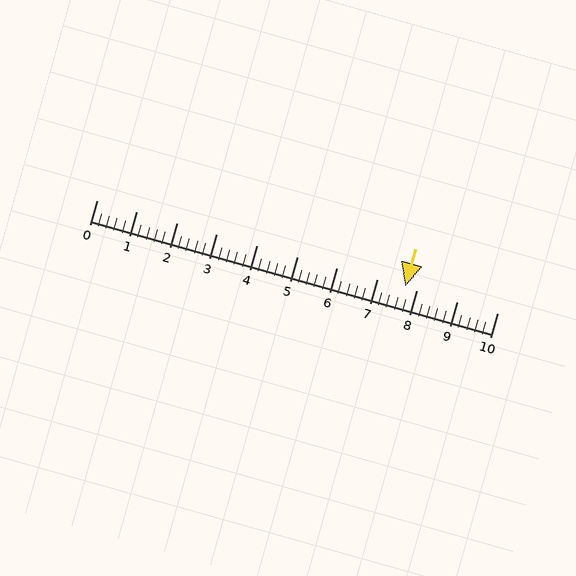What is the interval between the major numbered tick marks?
The major tick marks are spaced 1 units apart.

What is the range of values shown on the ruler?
The ruler shows values from 0 to 10.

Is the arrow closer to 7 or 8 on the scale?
The arrow is closer to 8.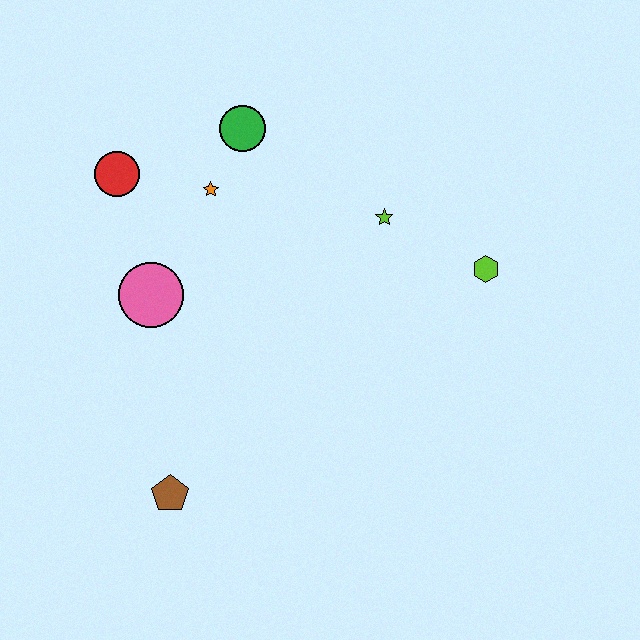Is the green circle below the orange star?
No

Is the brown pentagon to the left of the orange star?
Yes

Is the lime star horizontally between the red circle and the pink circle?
No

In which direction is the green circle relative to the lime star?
The green circle is to the left of the lime star.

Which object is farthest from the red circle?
The lime hexagon is farthest from the red circle.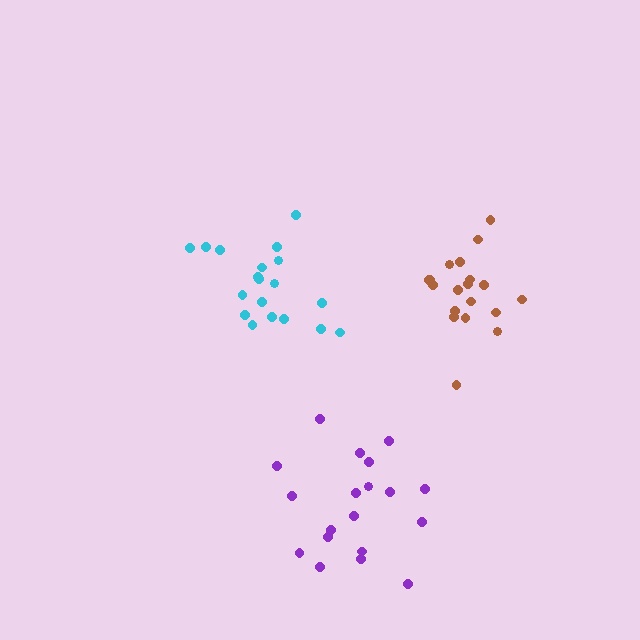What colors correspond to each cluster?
The clusters are colored: purple, cyan, brown.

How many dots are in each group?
Group 1: 19 dots, Group 2: 19 dots, Group 3: 19 dots (57 total).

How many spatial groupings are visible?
There are 3 spatial groupings.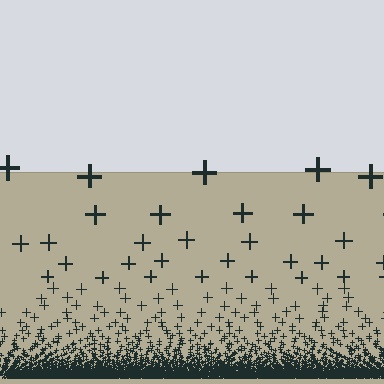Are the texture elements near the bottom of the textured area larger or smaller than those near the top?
Smaller. The gradient is inverted — elements near the bottom are smaller and denser.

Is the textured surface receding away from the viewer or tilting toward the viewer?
The surface appears to tilt toward the viewer. Texture elements get larger and sparser toward the top.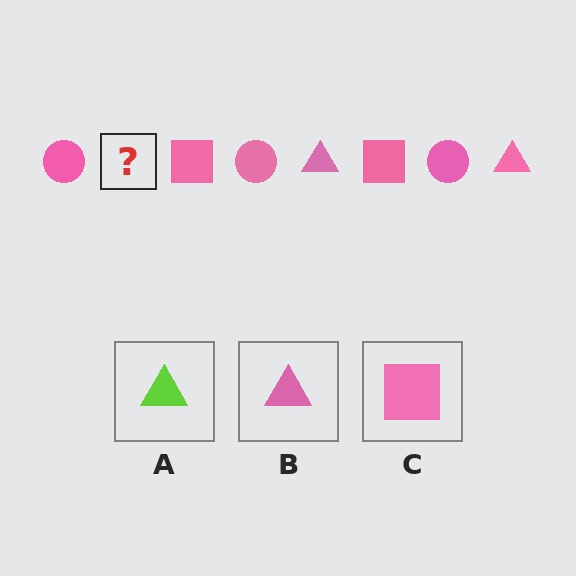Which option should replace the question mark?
Option B.